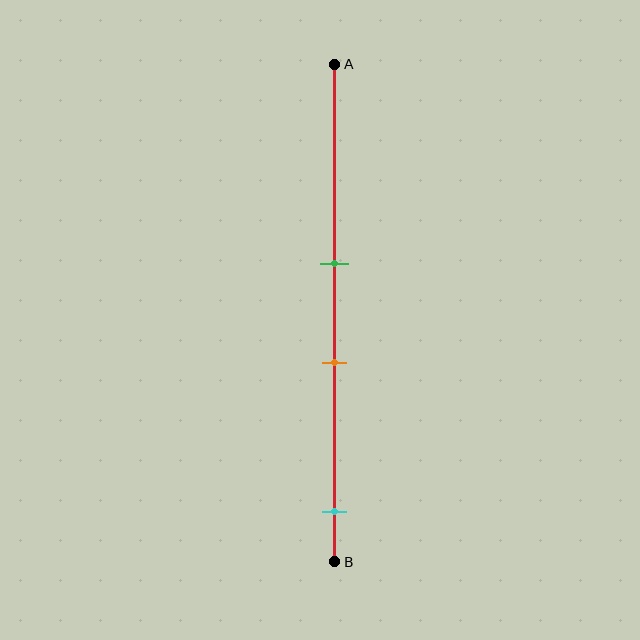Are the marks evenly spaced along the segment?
No, the marks are not evenly spaced.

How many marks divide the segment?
There are 3 marks dividing the segment.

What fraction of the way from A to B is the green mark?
The green mark is approximately 40% (0.4) of the way from A to B.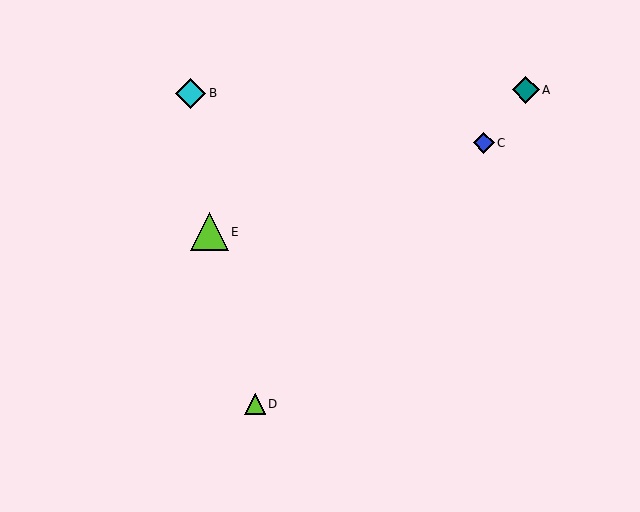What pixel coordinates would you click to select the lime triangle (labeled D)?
Click at (255, 404) to select the lime triangle D.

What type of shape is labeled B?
Shape B is a cyan diamond.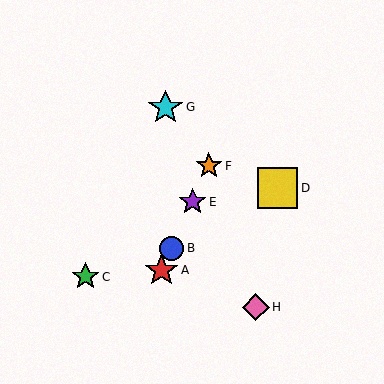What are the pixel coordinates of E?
Object E is at (193, 202).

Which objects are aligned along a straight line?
Objects A, B, E, F are aligned along a straight line.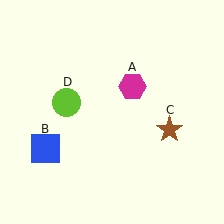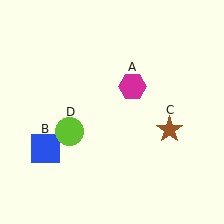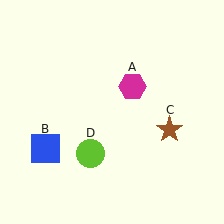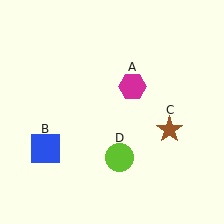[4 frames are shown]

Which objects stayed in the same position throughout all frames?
Magenta hexagon (object A) and blue square (object B) and brown star (object C) remained stationary.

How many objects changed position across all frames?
1 object changed position: lime circle (object D).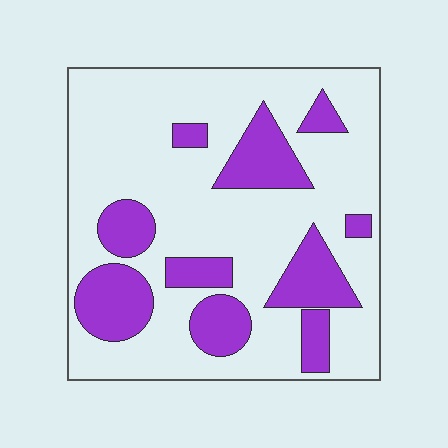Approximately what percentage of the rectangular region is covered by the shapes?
Approximately 25%.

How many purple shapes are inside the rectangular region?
10.